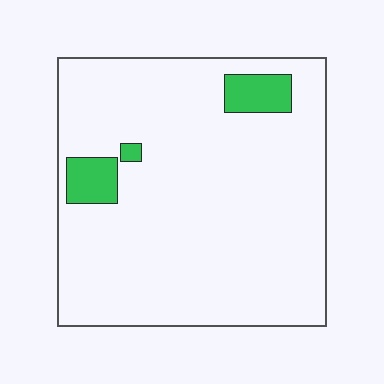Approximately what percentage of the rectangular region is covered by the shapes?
Approximately 10%.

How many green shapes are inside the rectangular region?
3.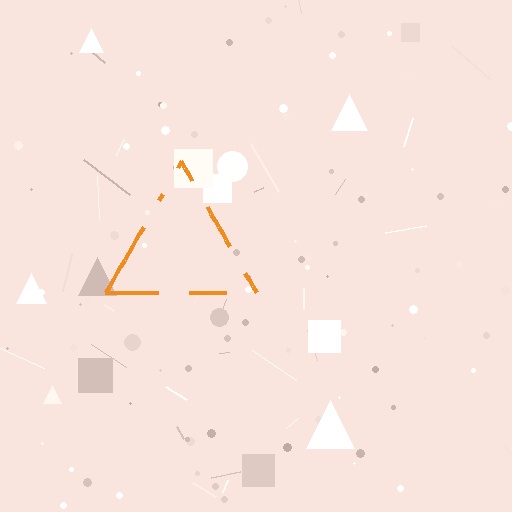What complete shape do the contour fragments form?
The contour fragments form a triangle.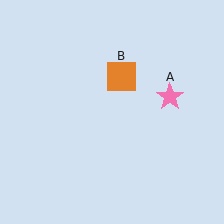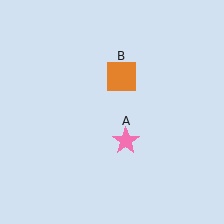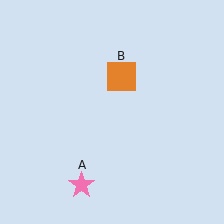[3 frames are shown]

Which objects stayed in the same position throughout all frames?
Orange square (object B) remained stationary.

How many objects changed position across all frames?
1 object changed position: pink star (object A).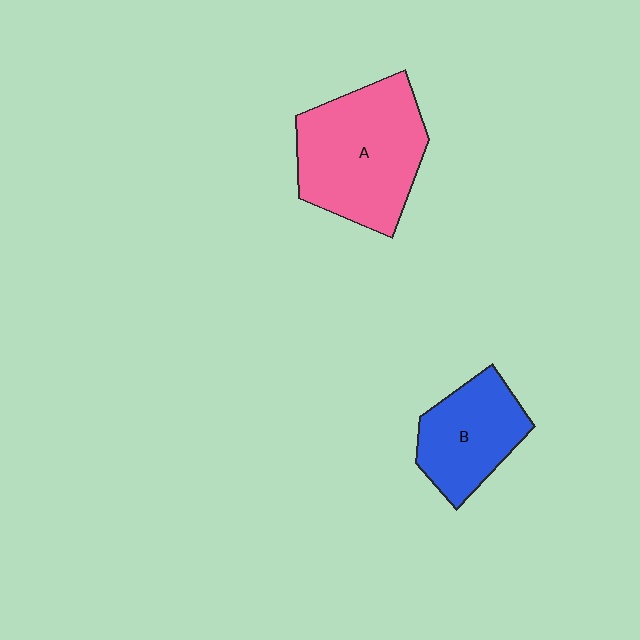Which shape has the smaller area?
Shape B (blue).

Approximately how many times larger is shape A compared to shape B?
Approximately 1.6 times.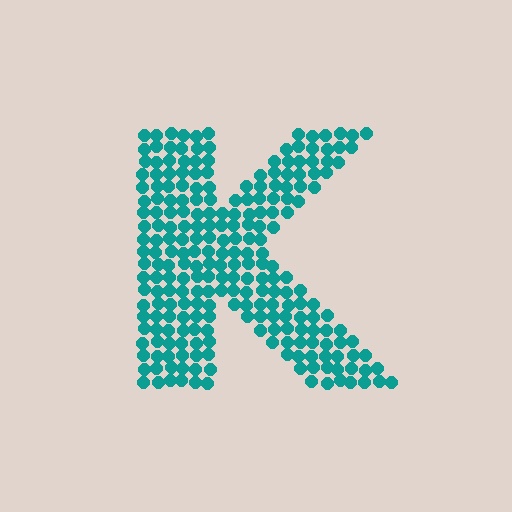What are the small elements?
The small elements are circles.